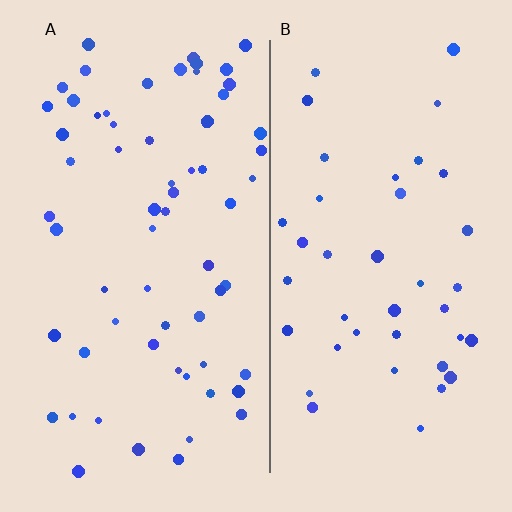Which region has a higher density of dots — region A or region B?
A (the left).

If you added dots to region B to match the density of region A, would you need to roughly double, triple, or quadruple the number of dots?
Approximately double.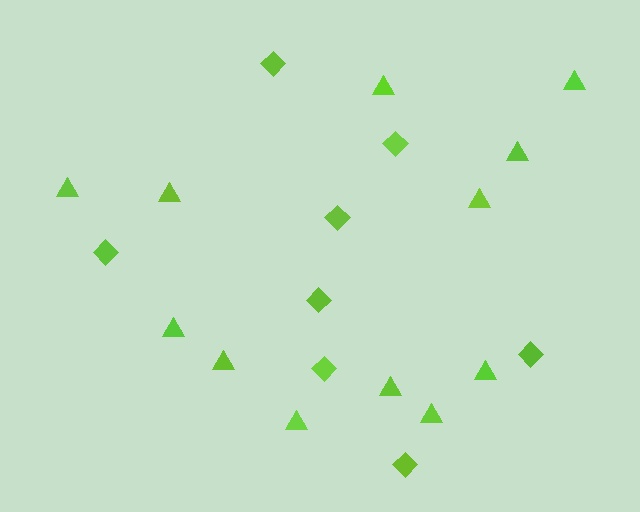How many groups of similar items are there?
There are 2 groups: one group of triangles (12) and one group of diamonds (8).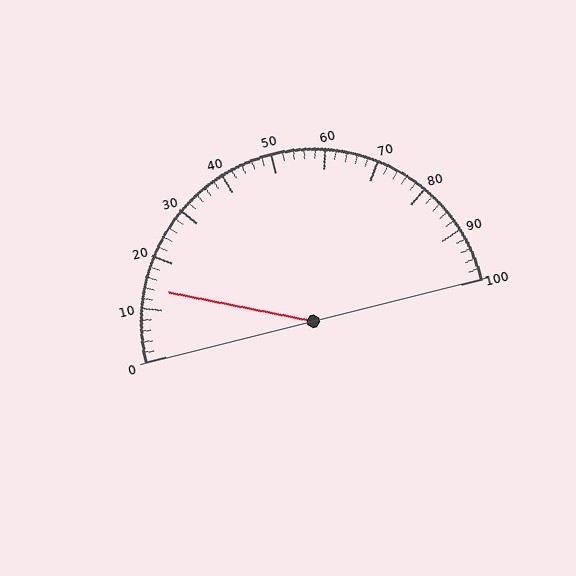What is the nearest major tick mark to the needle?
The nearest major tick mark is 10.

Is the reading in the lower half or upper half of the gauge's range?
The reading is in the lower half of the range (0 to 100).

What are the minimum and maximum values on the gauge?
The gauge ranges from 0 to 100.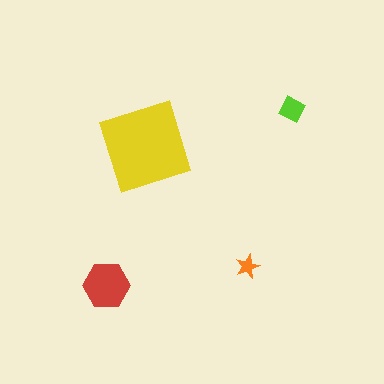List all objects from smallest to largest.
The orange star, the lime diamond, the red hexagon, the yellow square.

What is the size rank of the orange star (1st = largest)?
4th.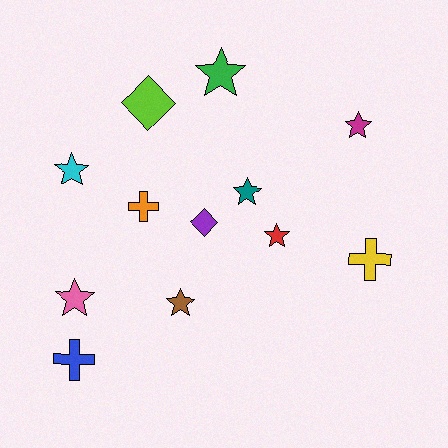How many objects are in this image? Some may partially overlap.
There are 12 objects.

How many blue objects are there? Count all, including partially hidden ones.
There is 1 blue object.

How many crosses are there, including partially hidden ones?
There are 3 crosses.